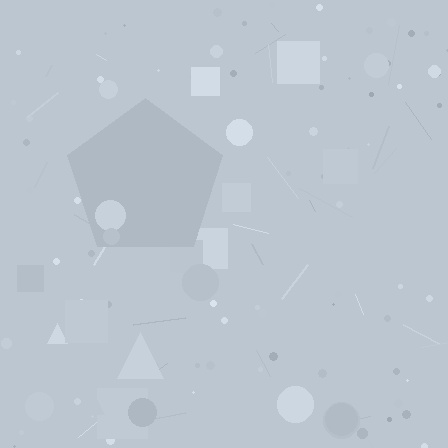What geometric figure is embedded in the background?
A pentagon is embedded in the background.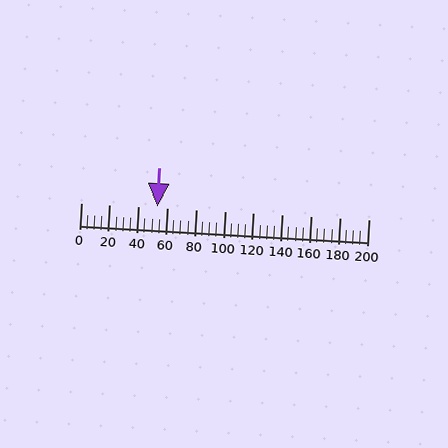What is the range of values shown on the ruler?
The ruler shows values from 0 to 200.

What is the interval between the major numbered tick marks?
The major tick marks are spaced 20 units apart.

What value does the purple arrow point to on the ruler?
The purple arrow points to approximately 53.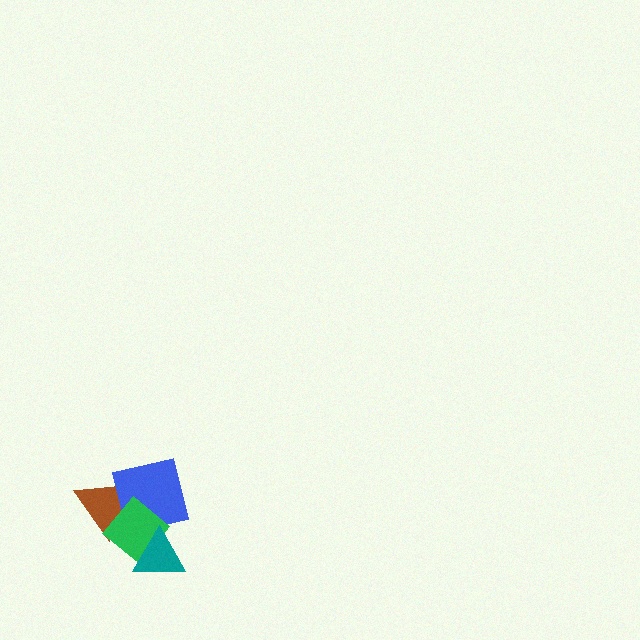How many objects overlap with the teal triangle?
2 objects overlap with the teal triangle.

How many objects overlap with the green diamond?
3 objects overlap with the green diamond.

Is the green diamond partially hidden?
Yes, it is partially covered by another shape.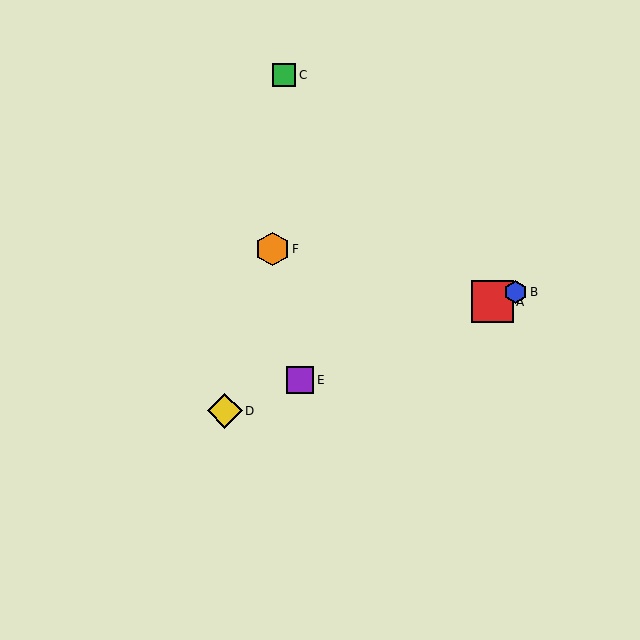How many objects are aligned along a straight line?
4 objects (A, B, D, E) are aligned along a straight line.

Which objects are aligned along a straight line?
Objects A, B, D, E are aligned along a straight line.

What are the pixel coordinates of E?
Object E is at (300, 380).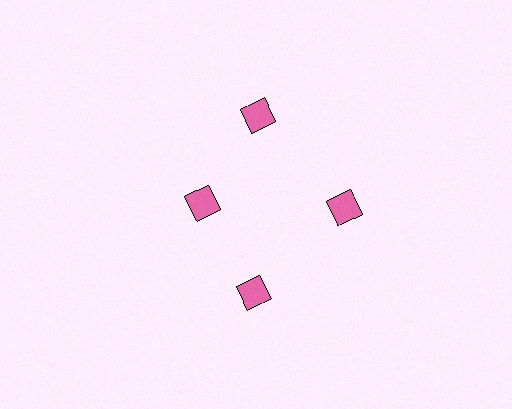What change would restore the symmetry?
The symmetry would be restored by moving it outward, back onto the ring so that all 4 diamonds sit at equal angles and equal distance from the center.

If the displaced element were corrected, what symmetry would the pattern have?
It would have 4-fold rotational symmetry — the pattern would map onto itself every 90 degrees.